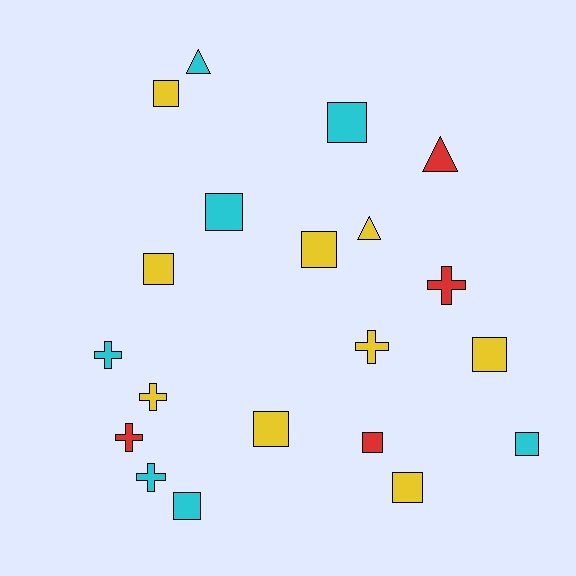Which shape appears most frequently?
Square, with 11 objects.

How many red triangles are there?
There is 1 red triangle.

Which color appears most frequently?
Yellow, with 9 objects.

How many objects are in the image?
There are 20 objects.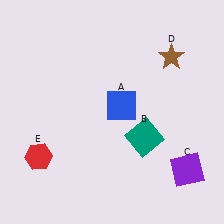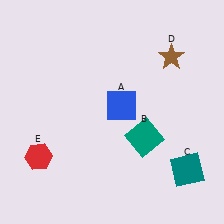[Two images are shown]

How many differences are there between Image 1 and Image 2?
There is 1 difference between the two images.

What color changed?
The square (C) changed from purple in Image 1 to teal in Image 2.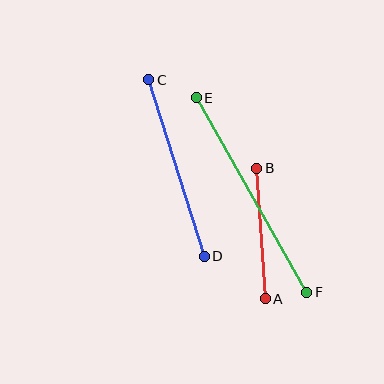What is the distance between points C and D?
The distance is approximately 185 pixels.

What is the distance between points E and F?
The distance is approximately 224 pixels.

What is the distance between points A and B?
The distance is approximately 130 pixels.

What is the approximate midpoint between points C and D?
The midpoint is at approximately (176, 168) pixels.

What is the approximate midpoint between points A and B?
The midpoint is at approximately (261, 234) pixels.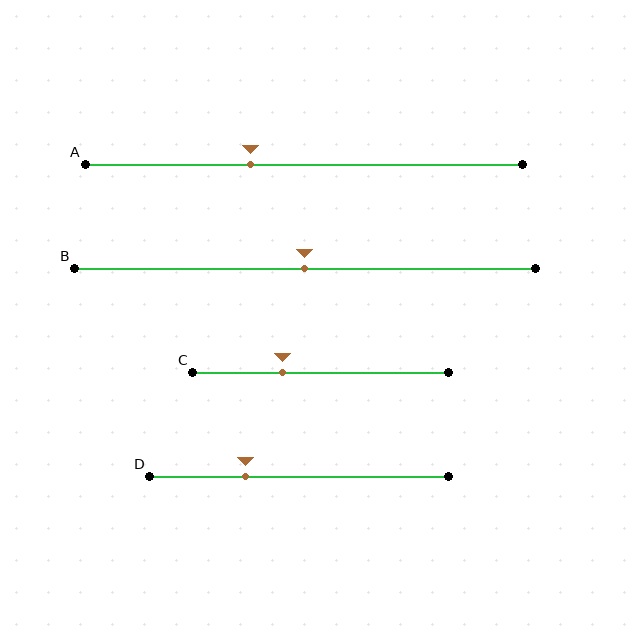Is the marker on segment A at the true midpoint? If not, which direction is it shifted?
No, the marker on segment A is shifted to the left by about 12% of the segment length.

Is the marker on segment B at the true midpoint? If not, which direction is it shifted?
Yes, the marker on segment B is at the true midpoint.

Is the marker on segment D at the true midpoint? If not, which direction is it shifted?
No, the marker on segment D is shifted to the left by about 18% of the segment length.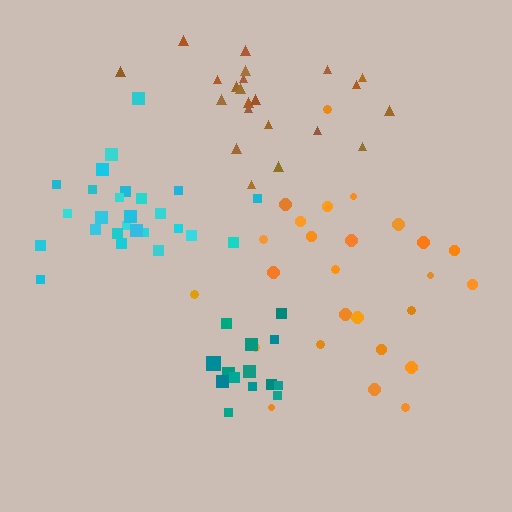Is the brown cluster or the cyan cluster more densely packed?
Brown.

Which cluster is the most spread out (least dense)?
Orange.